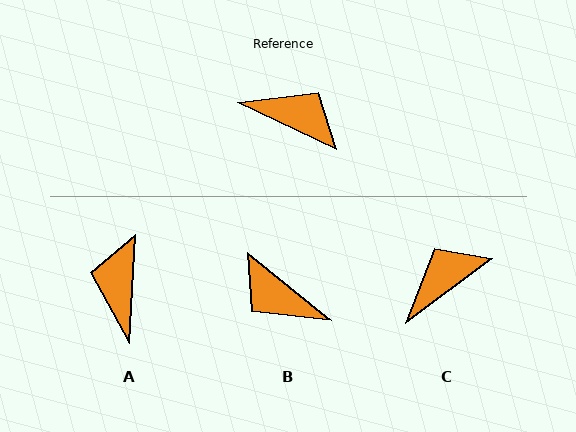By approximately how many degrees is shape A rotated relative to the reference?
Approximately 112 degrees counter-clockwise.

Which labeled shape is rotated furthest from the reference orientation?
B, about 166 degrees away.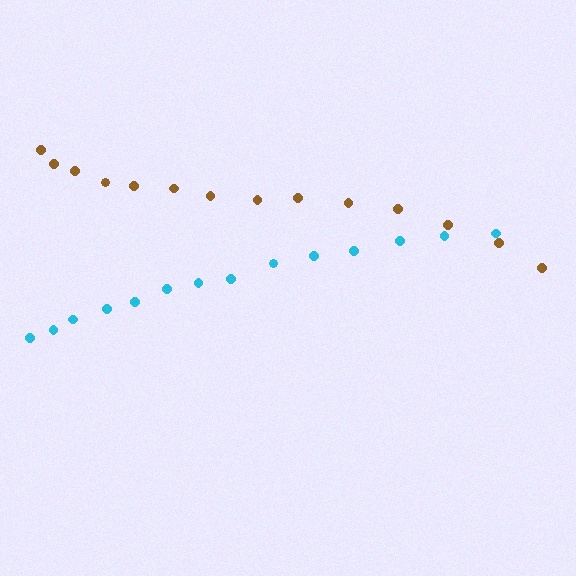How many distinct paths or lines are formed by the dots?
There are 2 distinct paths.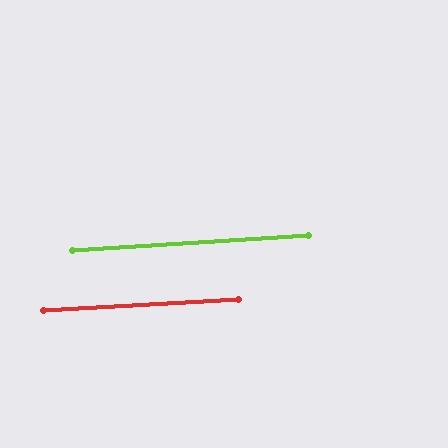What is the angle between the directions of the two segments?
Approximately 1 degree.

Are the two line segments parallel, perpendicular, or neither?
Parallel — their directions differ by only 0.7°.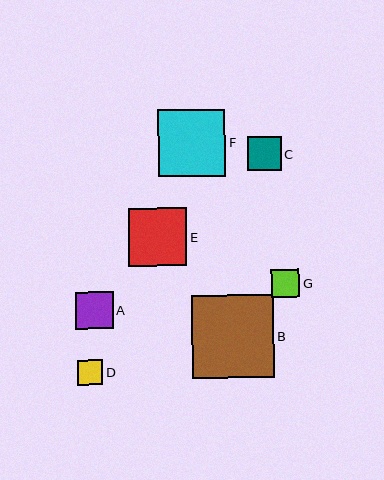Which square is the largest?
Square B is the largest with a size of approximately 82 pixels.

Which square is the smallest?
Square D is the smallest with a size of approximately 25 pixels.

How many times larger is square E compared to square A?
Square E is approximately 1.5 times the size of square A.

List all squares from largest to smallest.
From largest to smallest: B, F, E, A, C, G, D.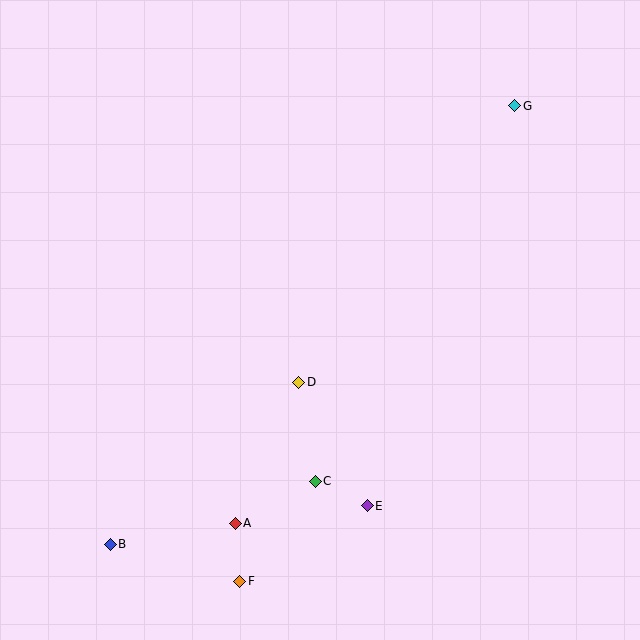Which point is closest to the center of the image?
Point D at (299, 382) is closest to the center.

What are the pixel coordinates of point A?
Point A is at (235, 523).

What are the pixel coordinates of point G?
Point G is at (515, 106).